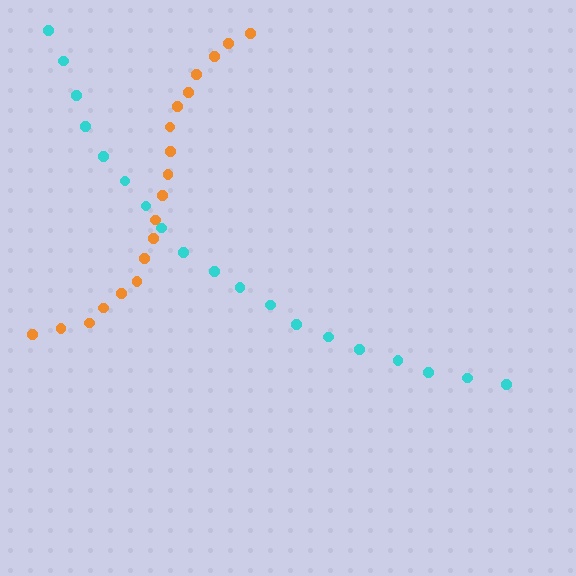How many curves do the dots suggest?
There are 2 distinct paths.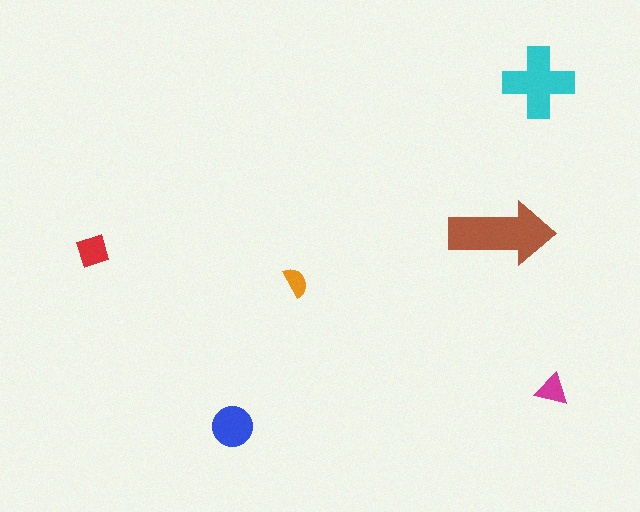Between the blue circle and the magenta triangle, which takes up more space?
The blue circle.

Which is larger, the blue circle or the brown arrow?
The brown arrow.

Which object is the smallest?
The orange semicircle.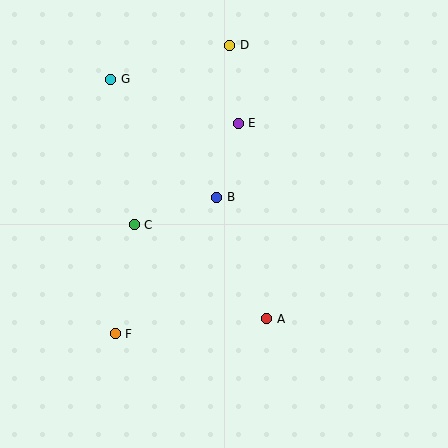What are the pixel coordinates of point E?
Point E is at (238, 123).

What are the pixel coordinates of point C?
Point C is at (134, 225).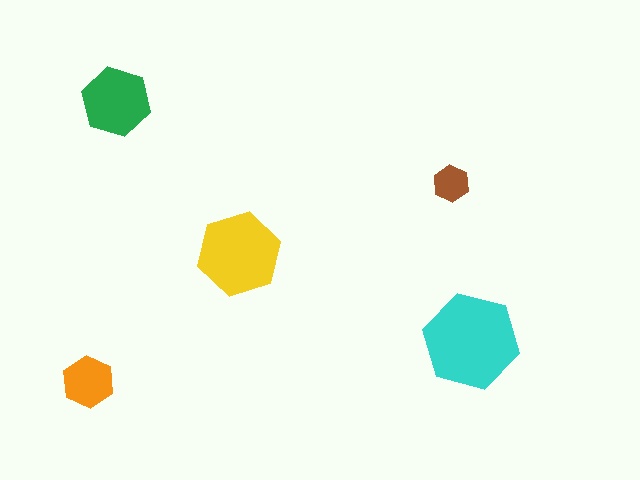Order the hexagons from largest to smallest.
the cyan one, the yellow one, the green one, the orange one, the brown one.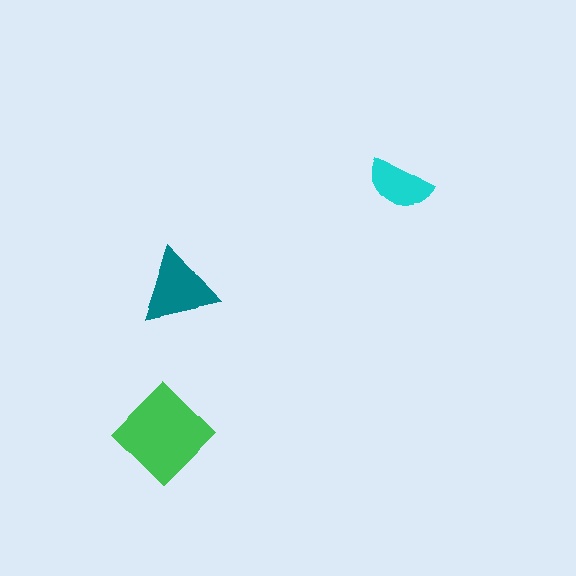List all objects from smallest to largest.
The cyan semicircle, the teal triangle, the green diamond.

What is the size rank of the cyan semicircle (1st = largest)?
3rd.